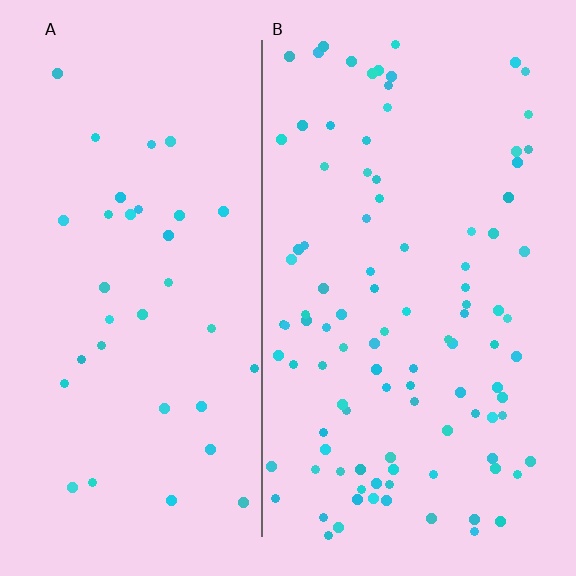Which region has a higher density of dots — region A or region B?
B (the right).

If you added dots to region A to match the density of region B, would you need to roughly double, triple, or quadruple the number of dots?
Approximately triple.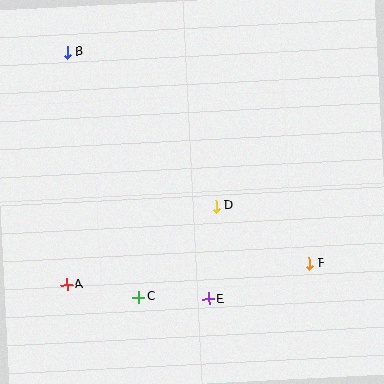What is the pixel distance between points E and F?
The distance between E and F is 107 pixels.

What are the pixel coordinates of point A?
Point A is at (67, 284).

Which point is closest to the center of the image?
Point D at (216, 206) is closest to the center.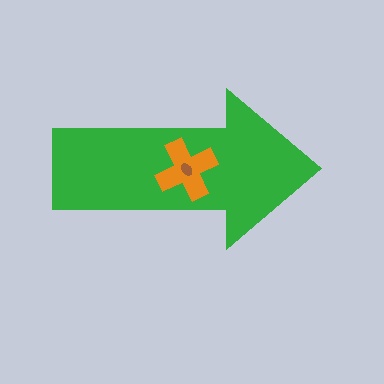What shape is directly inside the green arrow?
The orange cross.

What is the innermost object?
The brown ellipse.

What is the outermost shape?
The green arrow.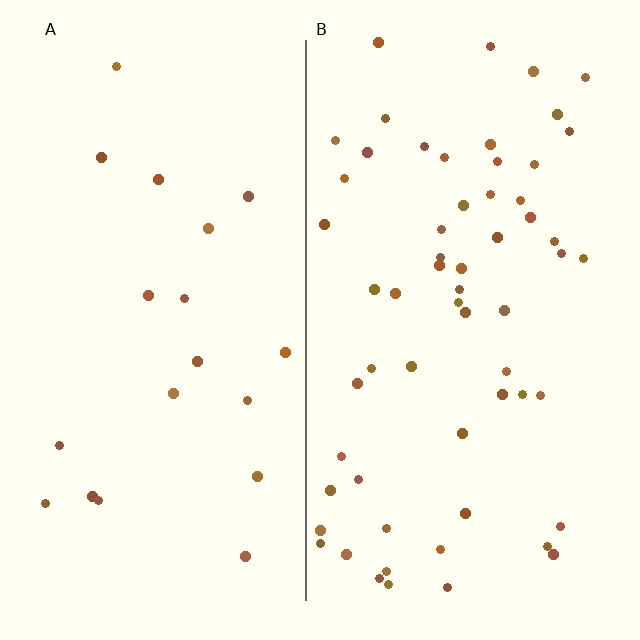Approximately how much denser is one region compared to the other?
Approximately 3.1× — region B over region A.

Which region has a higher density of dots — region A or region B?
B (the right).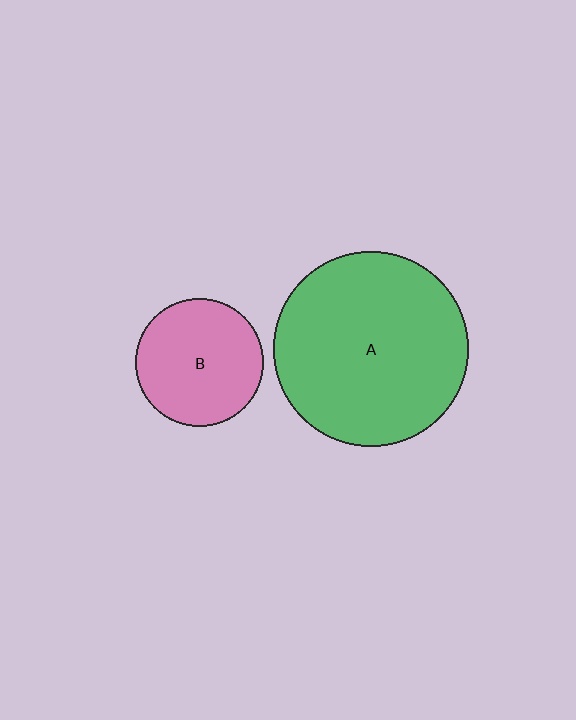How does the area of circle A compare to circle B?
Approximately 2.3 times.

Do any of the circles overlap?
No, none of the circles overlap.